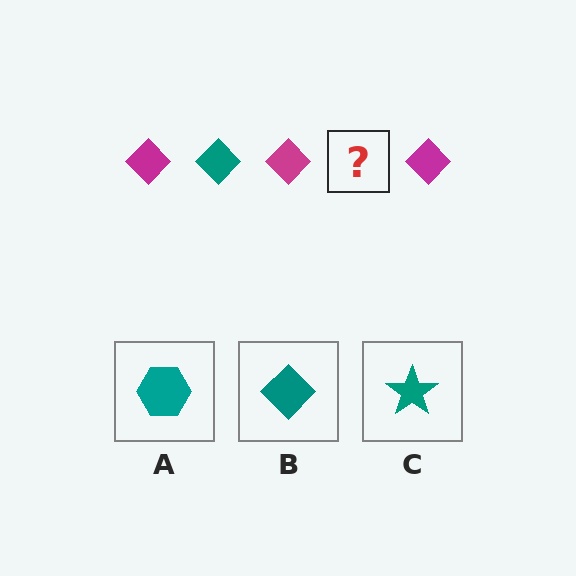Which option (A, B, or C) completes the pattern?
B.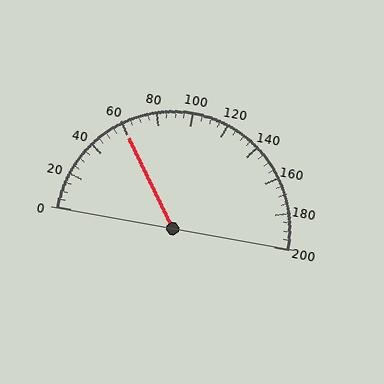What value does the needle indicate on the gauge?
The needle indicates approximately 60.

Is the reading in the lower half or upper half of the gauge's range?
The reading is in the lower half of the range (0 to 200).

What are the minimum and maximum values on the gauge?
The gauge ranges from 0 to 200.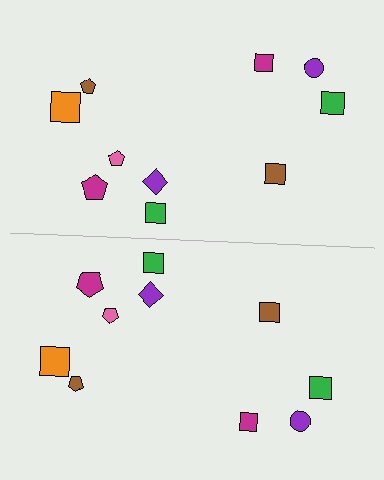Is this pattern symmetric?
Yes, this pattern has bilateral (reflection) symmetry.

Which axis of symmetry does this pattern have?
The pattern has a horizontal axis of symmetry running through the center of the image.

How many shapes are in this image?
There are 20 shapes in this image.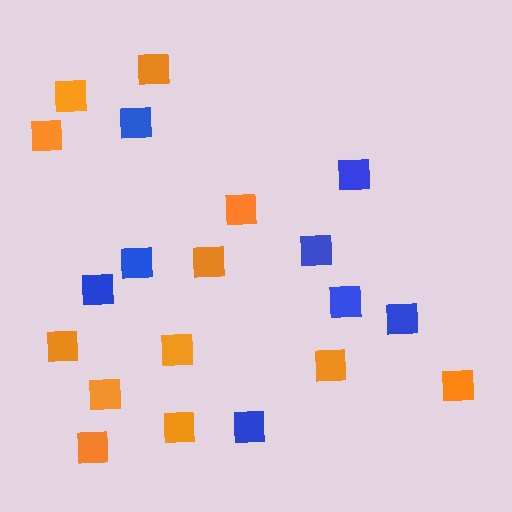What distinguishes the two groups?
There are 2 groups: one group of blue squares (8) and one group of orange squares (12).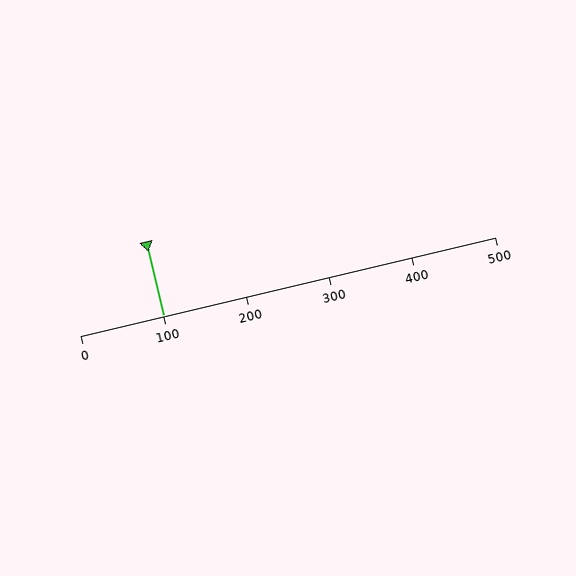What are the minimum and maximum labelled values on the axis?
The axis runs from 0 to 500.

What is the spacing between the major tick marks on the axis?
The major ticks are spaced 100 apart.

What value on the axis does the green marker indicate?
The marker indicates approximately 100.